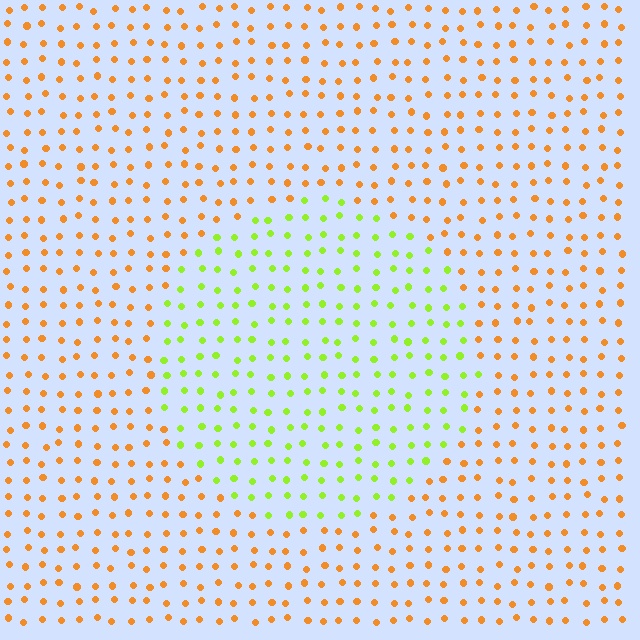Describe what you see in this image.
The image is filled with small orange elements in a uniform arrangement. A circle-shaped region is visible where the elements are tinted to a slightly different hue, forming a subtle color boundary.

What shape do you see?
I see a circle.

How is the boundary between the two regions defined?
The boundary is defined purely by a slight shift in hue (about 58 degrees). Spacing, size, and orientation are identical on both sides.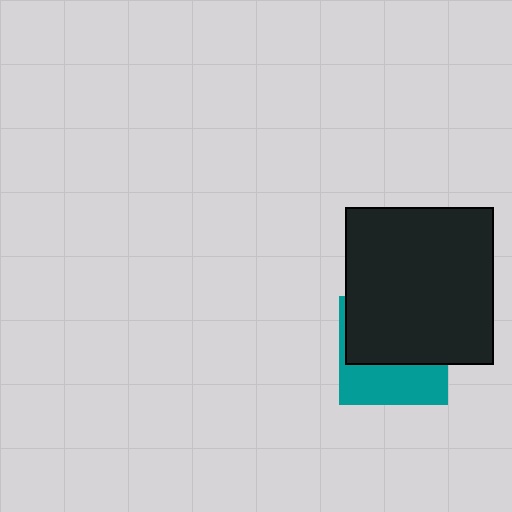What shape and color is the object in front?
The object in front is a black rectangle.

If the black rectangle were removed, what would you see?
You would see the complete teal square.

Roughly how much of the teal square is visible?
A small part of it is visible (roughly 40%).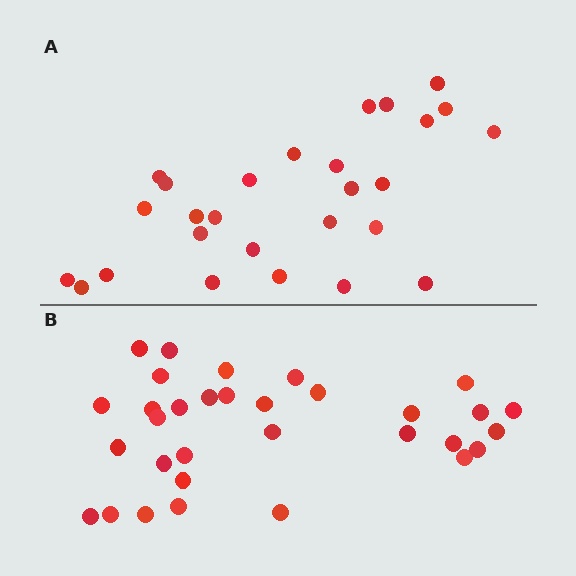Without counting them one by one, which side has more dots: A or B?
Region B (the bottom region) has more dots.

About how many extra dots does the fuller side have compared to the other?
Region B has about 5 more dots than region A.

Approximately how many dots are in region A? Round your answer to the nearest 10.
About 30 dots. (The exact count is 27, which rounds to 30.)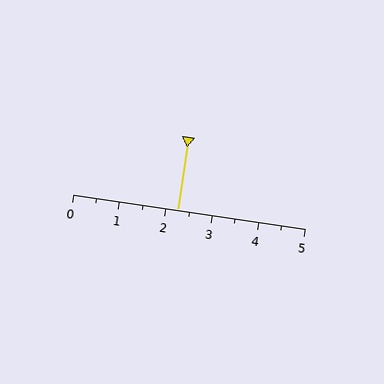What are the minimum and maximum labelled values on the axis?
The axis runs from 0 to 5.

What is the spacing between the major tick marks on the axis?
The major ticks are spaced 1 apart.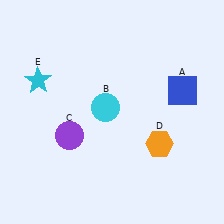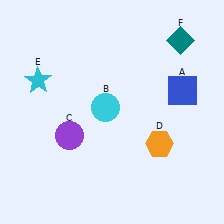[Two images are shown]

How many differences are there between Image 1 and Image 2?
There is 1 difference between the two images.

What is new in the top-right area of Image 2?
A teal diamond (F) was added in the top-right area of Image 2.